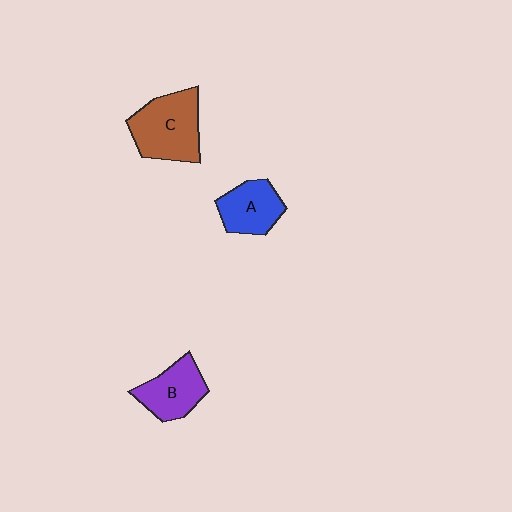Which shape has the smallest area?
Shape A (blue).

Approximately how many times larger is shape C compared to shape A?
Approximately 1.5 times.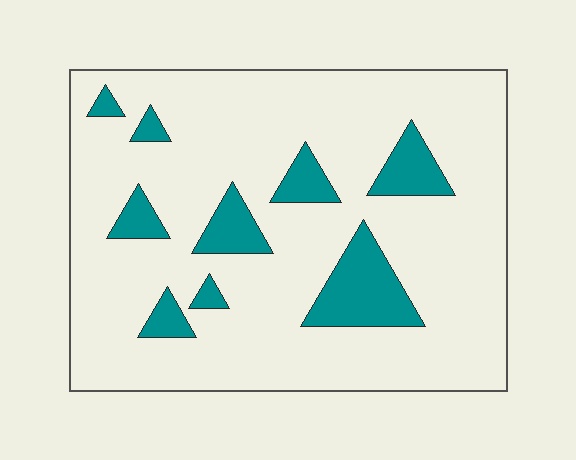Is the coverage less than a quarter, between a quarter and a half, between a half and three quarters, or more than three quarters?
Less than a quarter.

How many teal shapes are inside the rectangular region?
9.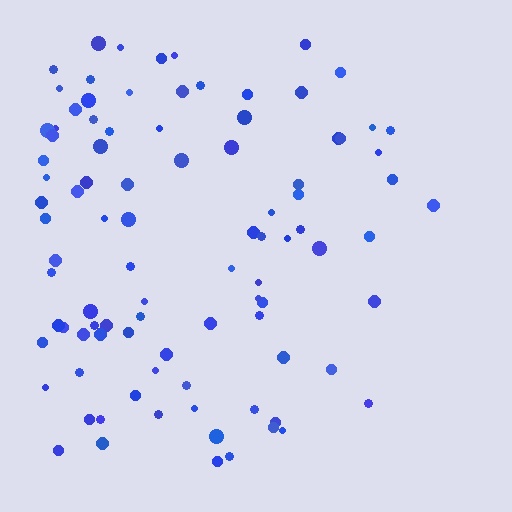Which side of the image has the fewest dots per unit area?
The right.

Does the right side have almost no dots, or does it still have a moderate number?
Still a moderate number, just noticeably fewer than the left.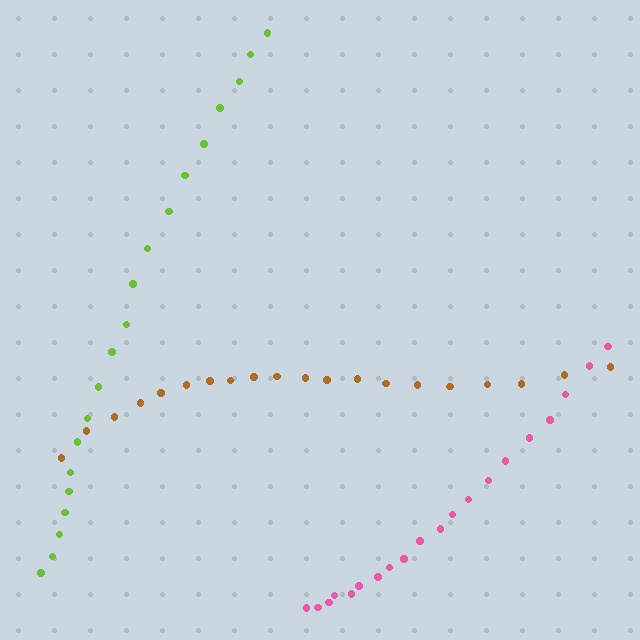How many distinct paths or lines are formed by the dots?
There are 3 distinct paths.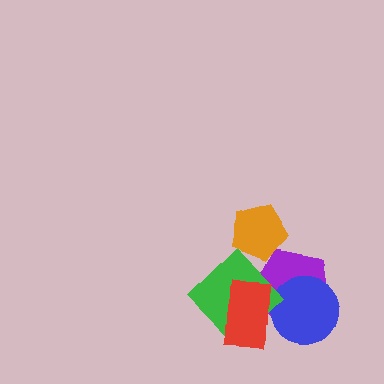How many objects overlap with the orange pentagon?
2 objects overlap with the orange pentagon.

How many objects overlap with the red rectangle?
3 objects overlap with the red rectangle.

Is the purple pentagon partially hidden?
Yes, it is partially covered by another shape.